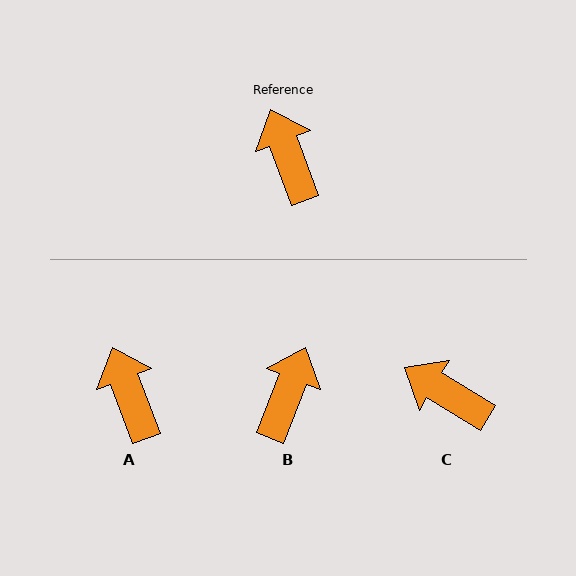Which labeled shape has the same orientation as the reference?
A.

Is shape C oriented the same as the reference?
No, it is off by about 38 degrees.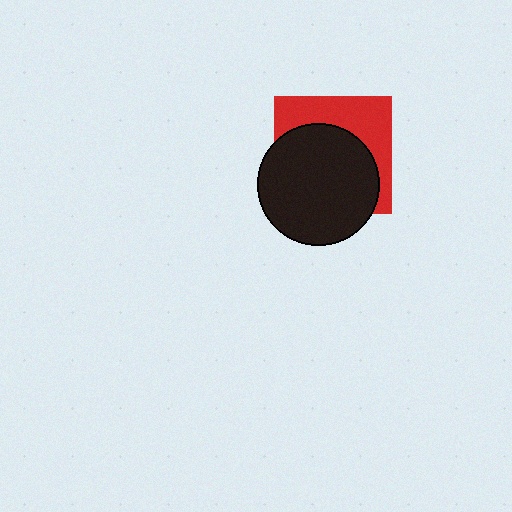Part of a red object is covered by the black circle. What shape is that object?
It is a square.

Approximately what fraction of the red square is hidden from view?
Roughly 61% of the red square is hidden behind the black circle.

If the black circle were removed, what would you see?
You would see the complete red square.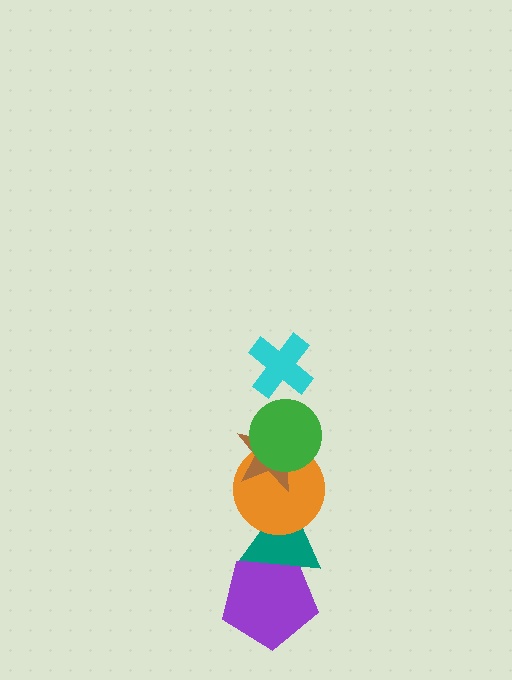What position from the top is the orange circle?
The orange circle is 4th from the top.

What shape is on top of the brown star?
The green circle is on top of the brown star.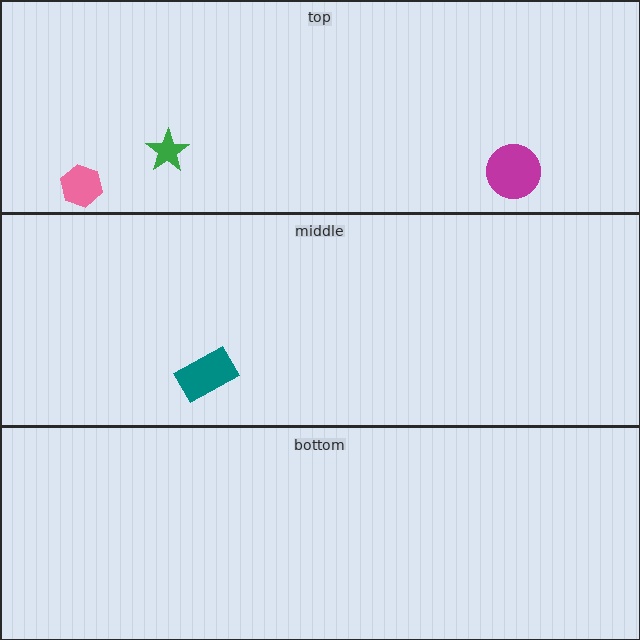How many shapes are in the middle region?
1.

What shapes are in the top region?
The magenta circle, the pink hexagon, the green star.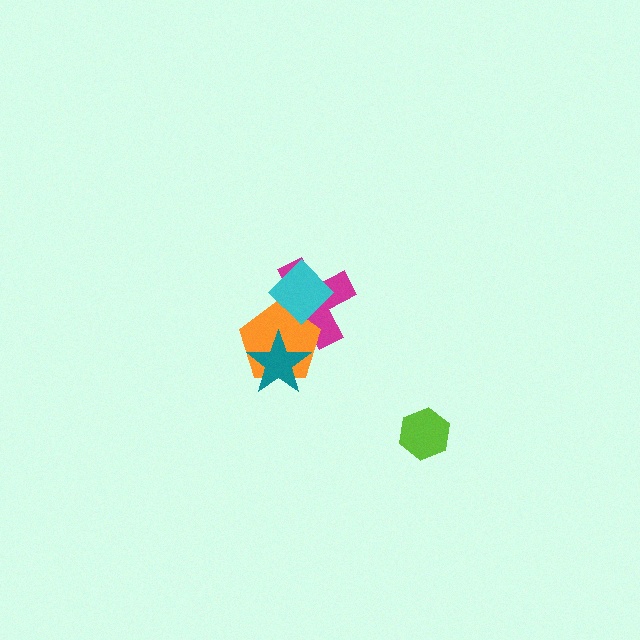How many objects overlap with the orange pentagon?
3 objects overlap with the orange pentagon.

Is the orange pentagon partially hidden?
Yes, it is partially covered by another shape.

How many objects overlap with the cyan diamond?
2 objects overlap with the cyan diamond.